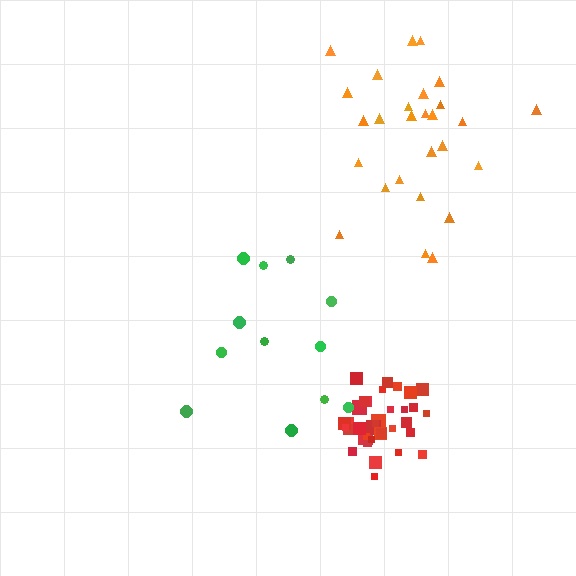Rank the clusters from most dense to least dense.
red, orange, green.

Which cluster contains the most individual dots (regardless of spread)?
Red (35).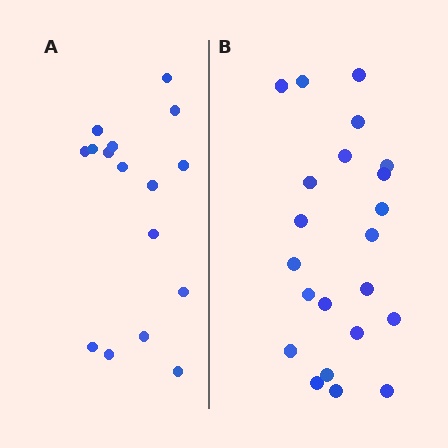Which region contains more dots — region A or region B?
Region B (the right region) has more dots.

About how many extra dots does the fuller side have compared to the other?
Region B has about 6 more dots than region A.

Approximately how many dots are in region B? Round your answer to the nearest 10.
About 20 dots. (The exact count is 22, which rounds to 20.)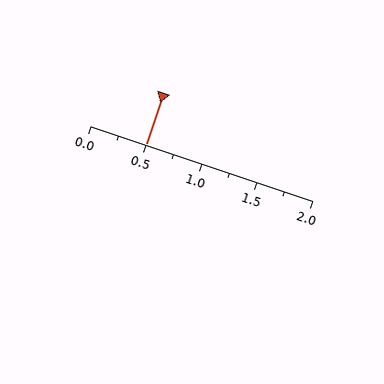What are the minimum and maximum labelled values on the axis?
The axis runs from 0.0 to 2.0.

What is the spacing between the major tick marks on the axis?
The major ticks are spaced 0.5 apart.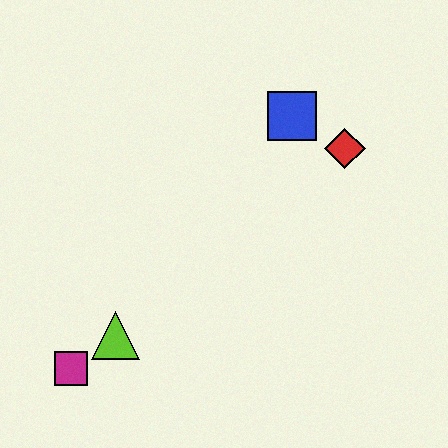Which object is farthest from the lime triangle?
The red diamond is farthest from the lime triangle.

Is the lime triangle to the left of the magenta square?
No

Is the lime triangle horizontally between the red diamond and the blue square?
No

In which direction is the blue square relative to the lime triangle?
The blue square is above the lime triangle.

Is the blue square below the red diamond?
No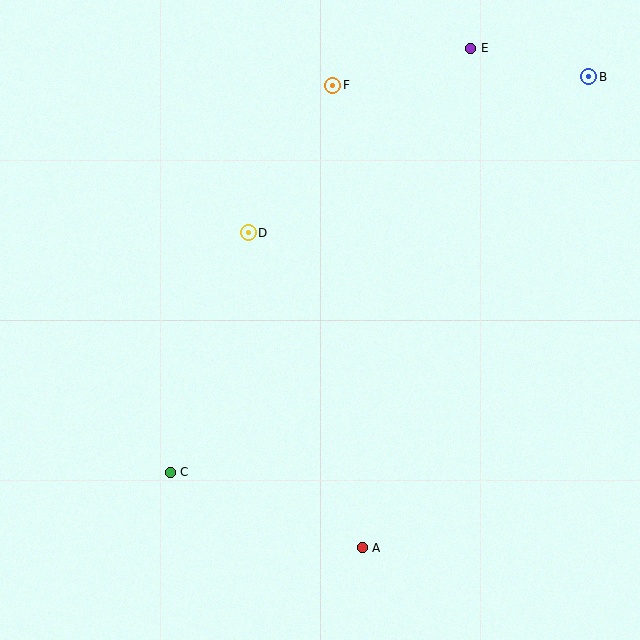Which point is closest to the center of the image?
Point D at (248, 233) is closest to the center.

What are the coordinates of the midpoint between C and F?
The midpoint between C and F is at (251, 279).